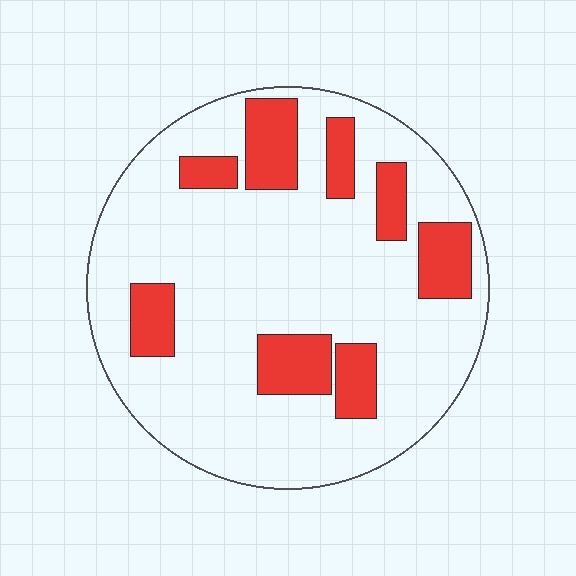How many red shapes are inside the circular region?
8.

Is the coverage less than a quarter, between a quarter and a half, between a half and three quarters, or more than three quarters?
Less than a quarter.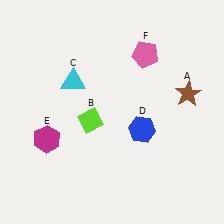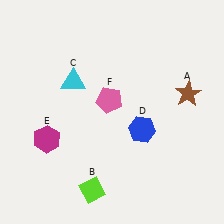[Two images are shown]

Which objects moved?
The objects that moved are: the lime diamond (B), the pink pentagon (F).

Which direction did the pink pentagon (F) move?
The pink pentagon (F) moved down.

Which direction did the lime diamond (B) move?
The lime diamond (B) moved down.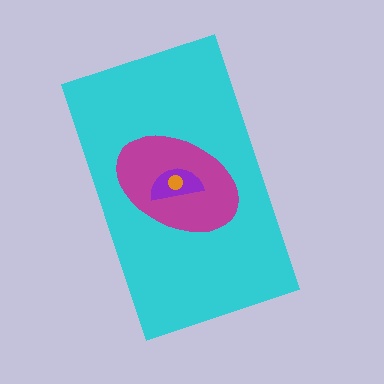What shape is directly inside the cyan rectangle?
The magenta ellipse.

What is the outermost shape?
The cyan rectangle.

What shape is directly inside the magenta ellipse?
The purple semicircle.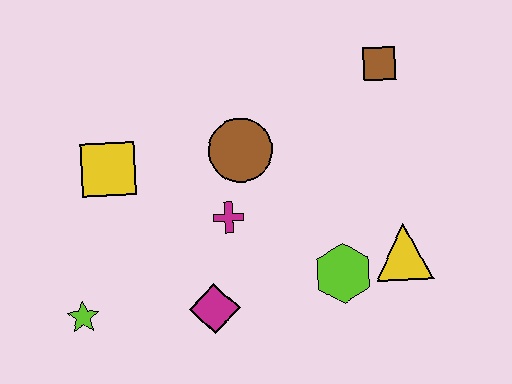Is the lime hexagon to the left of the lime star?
No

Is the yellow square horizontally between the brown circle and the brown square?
No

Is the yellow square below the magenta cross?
No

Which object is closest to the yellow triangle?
The lime hexagon is closest to the yellow triangle.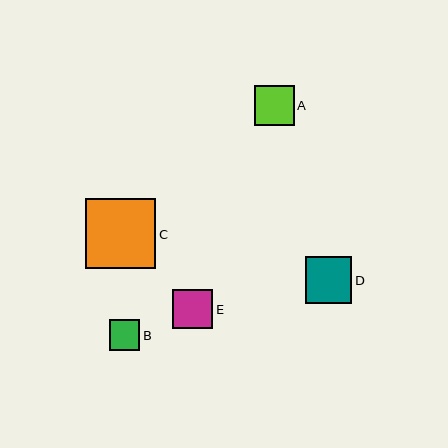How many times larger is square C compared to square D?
Square C is approximately 1.5 times the size of square D.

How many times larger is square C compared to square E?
Square C is approximately 1.8 times the size of square E.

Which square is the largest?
Square C is the largest with a size of approximately 70 pixels.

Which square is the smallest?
Square B is the smallest with a size of approximately 31 pixels.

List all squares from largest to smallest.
From largest to smallest: C, D, E, A, B.